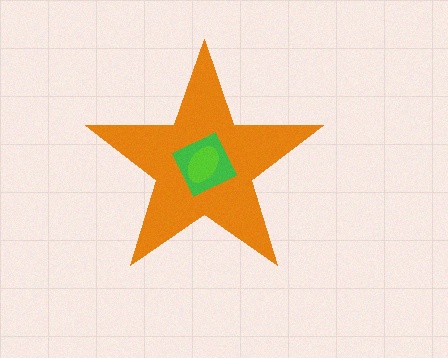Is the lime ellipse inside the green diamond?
Yes.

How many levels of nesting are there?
3.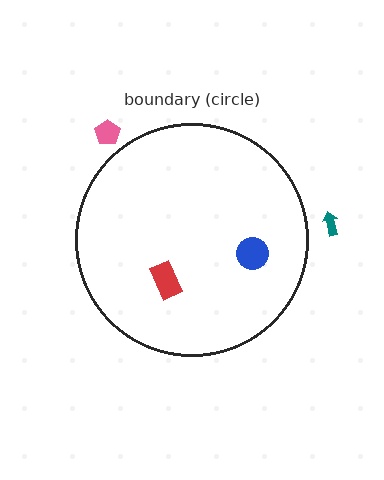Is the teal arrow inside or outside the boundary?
Outside.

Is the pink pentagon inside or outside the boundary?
Outside.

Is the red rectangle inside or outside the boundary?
Inside.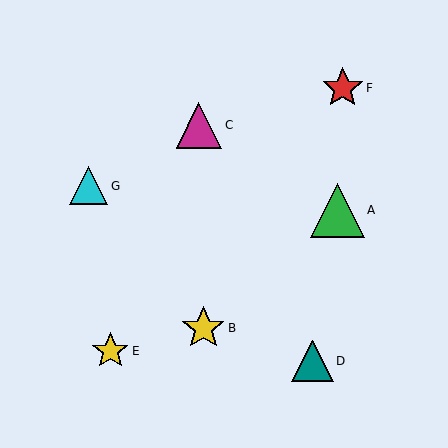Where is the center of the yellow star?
The center of the yellow star is at (110, 351).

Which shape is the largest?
The green triangle (labeled A) is the largest.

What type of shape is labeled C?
Shape C is a magenta triangle.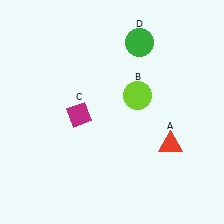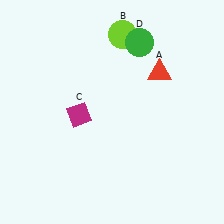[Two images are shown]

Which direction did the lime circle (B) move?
The lime circle (B) moved up.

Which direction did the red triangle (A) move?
The red triangle (A) moved up.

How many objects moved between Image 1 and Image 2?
2 objects moved between the two images.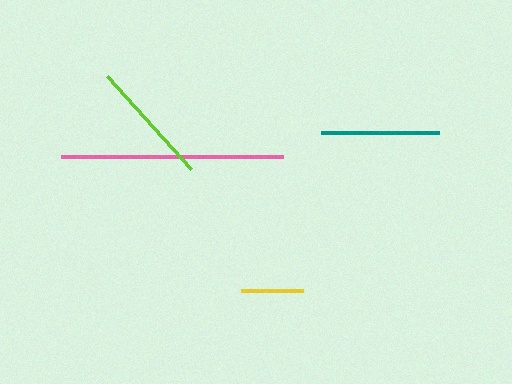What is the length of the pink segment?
The pink segment is approximately 222 pixels long.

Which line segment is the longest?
The pink line is the longest at approximately 222 pixels.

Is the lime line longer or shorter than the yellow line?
The lime line is longer than the yellow line.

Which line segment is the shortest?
The yellow line is the shortest at approximately 61 pixels.